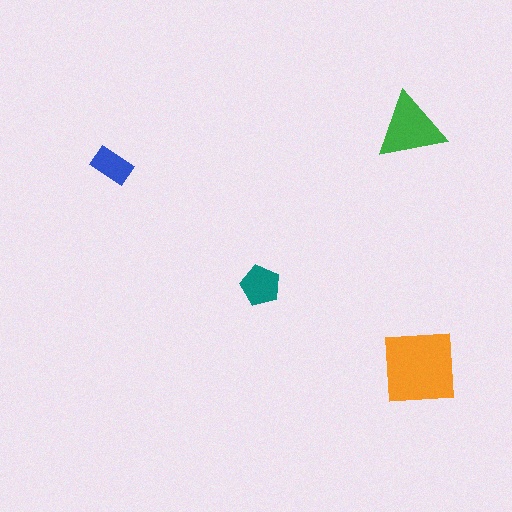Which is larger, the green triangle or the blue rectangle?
The green triangle.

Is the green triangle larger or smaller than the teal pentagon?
Larger.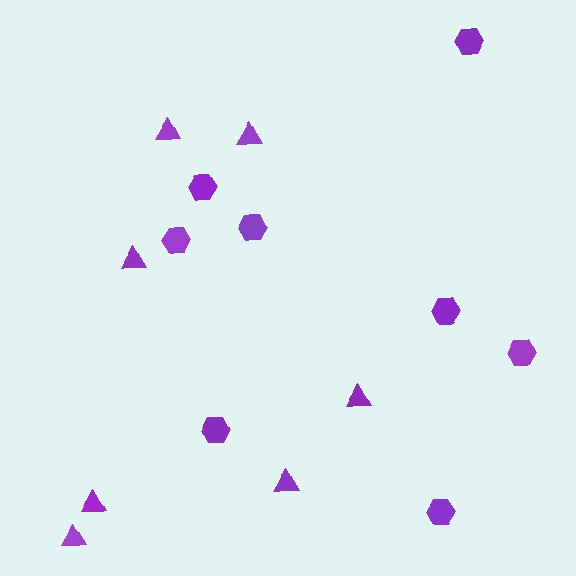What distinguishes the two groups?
There are 2 groups: one group of hexagons (8) and one group of triangles (7).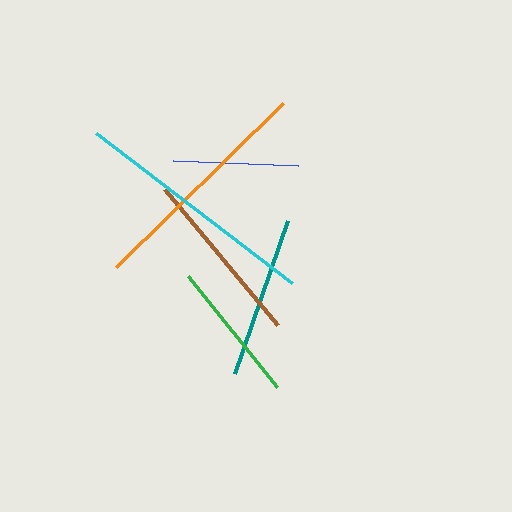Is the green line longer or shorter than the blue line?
The green line is longer than the blue line.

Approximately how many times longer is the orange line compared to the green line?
The orange line is approximately 1.6 times the length of the green line.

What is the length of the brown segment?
The brown segment is approximately 177 pixels long.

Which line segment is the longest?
The cyan line is the longest at approximately 247 pixels.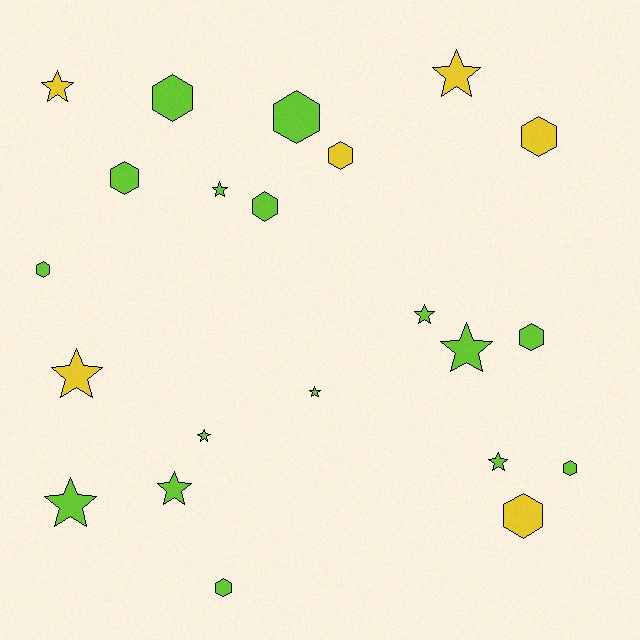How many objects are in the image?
There are 22 objects.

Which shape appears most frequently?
Star, with 11 objects.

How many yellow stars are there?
There are 3 yellow stars.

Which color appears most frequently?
Lime, with 16 objects.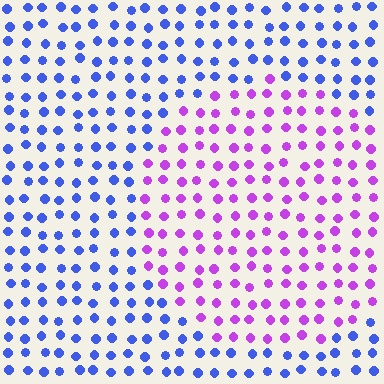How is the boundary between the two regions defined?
The boundary is defined purely by a slight shift in hue (about 58 degrees). Spacing, size, and orientation are identical on both sides.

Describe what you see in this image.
The image is filled with small blue elements in a uniform arrangement. A circle-shaped region is visible where the elements are tinted to a slightly different hue, forming a subtle color boundary.